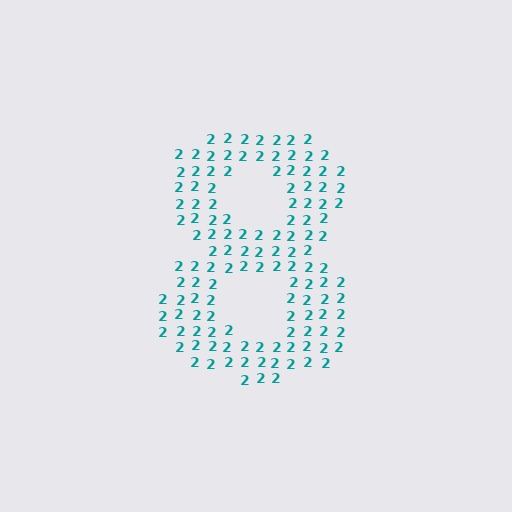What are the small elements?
The small elements are digit 2's.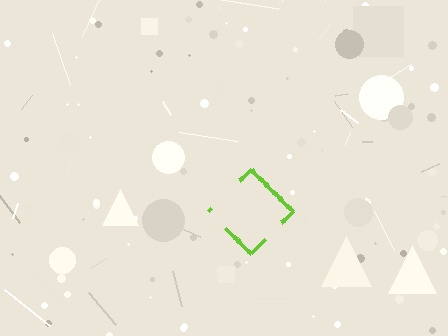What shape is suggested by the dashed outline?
The dashed outline suggests a diamond.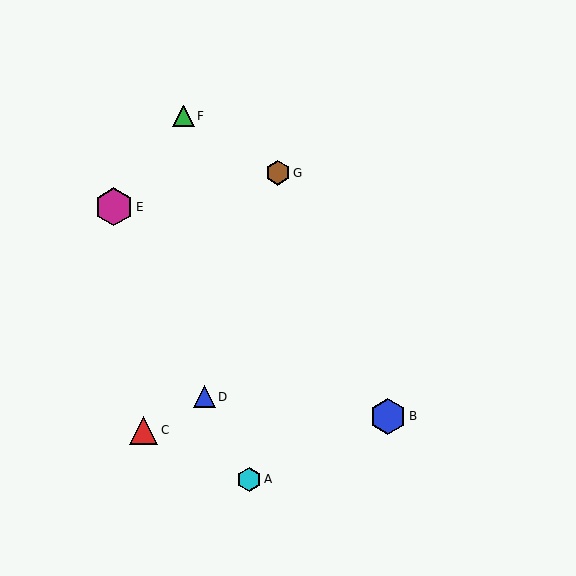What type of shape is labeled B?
Shape B is a blue hexagon.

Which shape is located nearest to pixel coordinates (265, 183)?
The brown hexagon (labeled G) at (278, 173) is nearest to that location.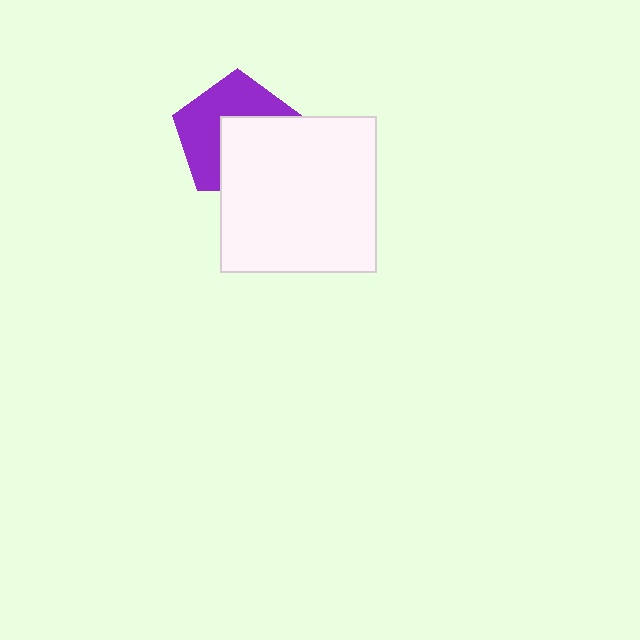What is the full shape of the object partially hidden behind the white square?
The partially hidden object is a purple pentagon.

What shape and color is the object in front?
The object in front is a white square.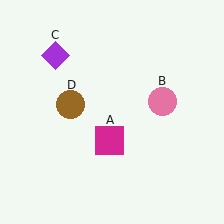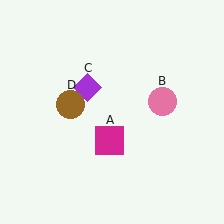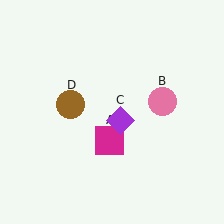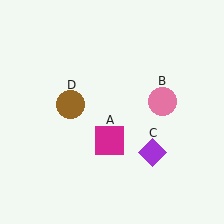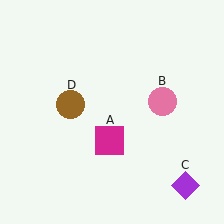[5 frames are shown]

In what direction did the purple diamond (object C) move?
The purple diamond (object C) moved down and to the right.